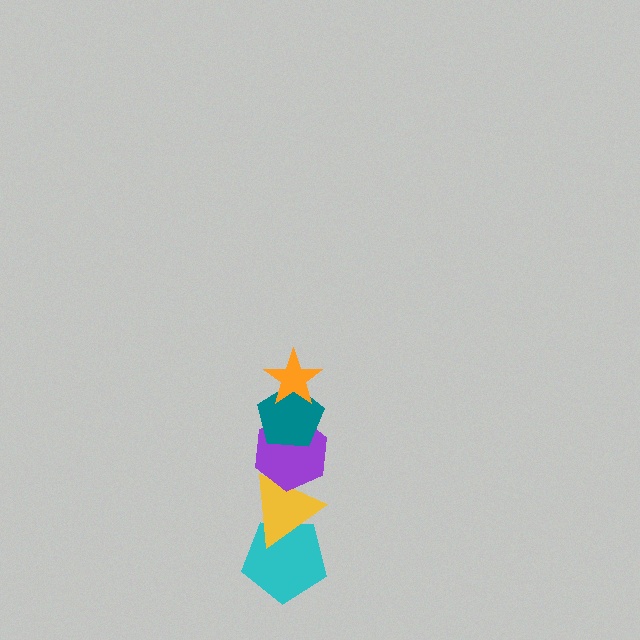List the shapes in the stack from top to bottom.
From top to bottom: the orange star, the teal pentagon, the purple hexagon, the yellow triangle, the cyan pentagon.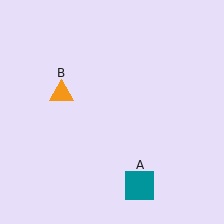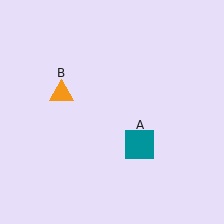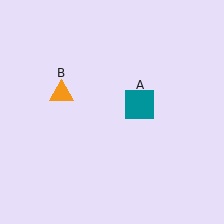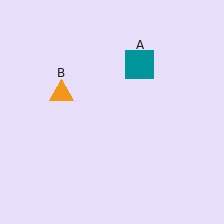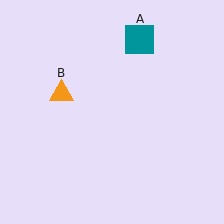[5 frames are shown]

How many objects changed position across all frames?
1 object changed position: teal square (object A).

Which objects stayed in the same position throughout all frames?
Orange triangle (object B) remained stationary.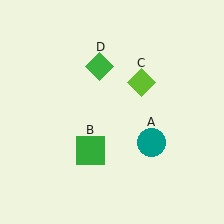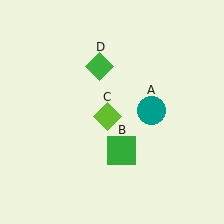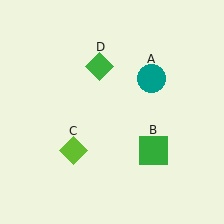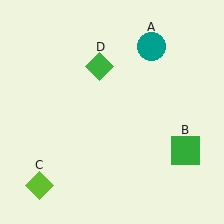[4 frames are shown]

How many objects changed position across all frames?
3 objects changed position: teal circle (object A), green square (object B), lime diamond (object C).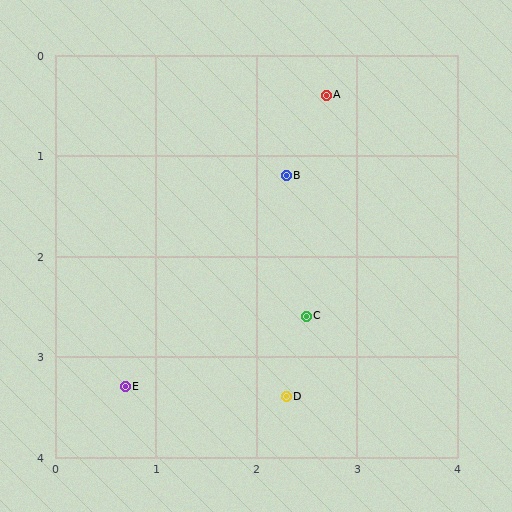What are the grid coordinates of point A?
Point A is at approximately (2.7, 0.4).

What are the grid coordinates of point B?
Point B is at approximately (2.3, 1.2).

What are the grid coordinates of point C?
Point C is at approximately (2.5, 2.6).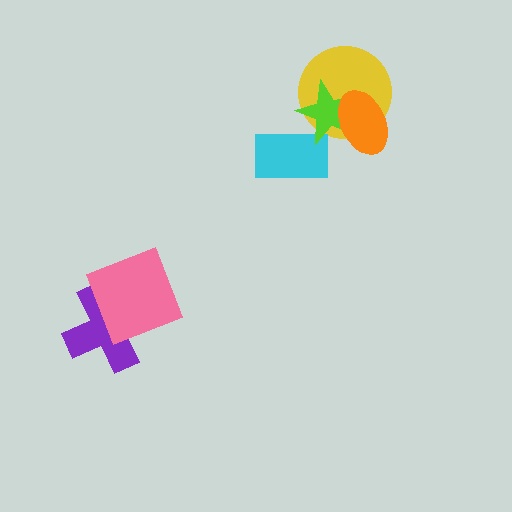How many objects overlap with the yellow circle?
2 objects overlap with the yellow circle.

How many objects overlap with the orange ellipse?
2 objects overlap with the orange ellipse.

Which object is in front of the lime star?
The orange ellipse is in front of the lime star.